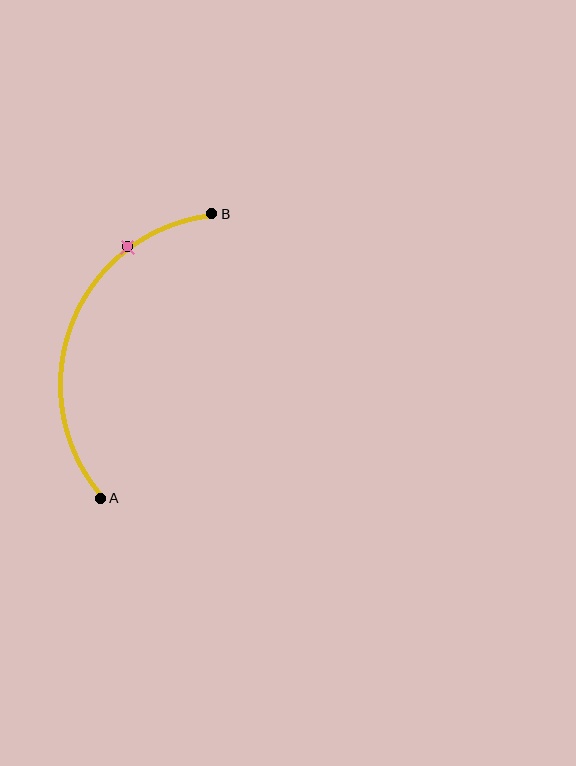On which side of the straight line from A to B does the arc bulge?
The arc bulges to the left of the straight line connecting A and B.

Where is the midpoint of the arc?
The arc midpoint is the point on the curve farthest from the straight line joining A and B. It sits to the left of that line.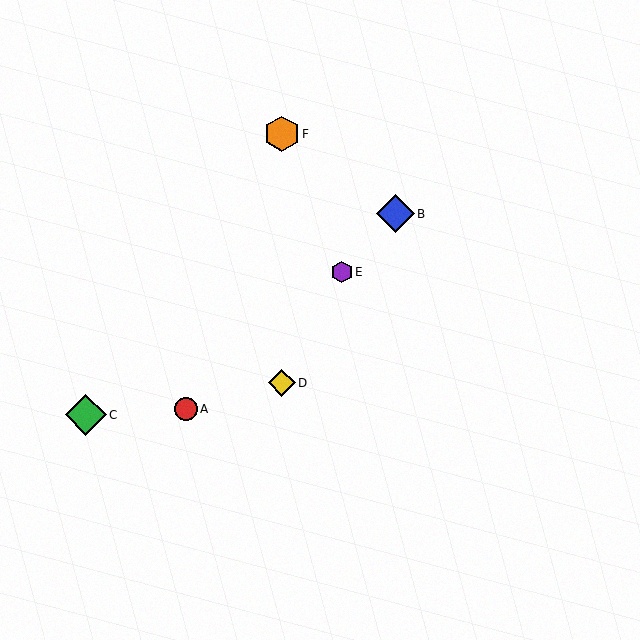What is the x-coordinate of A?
Object A is at x≈186.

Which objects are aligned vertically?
Objects D, F are aligned vertically.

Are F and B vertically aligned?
No, F is at x≈282 and B is at x≈395.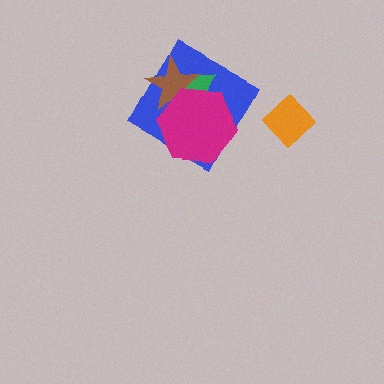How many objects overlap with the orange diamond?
0 objects overlap with the orange diamond.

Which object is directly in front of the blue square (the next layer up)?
The green triangle is directly in front of the blue square.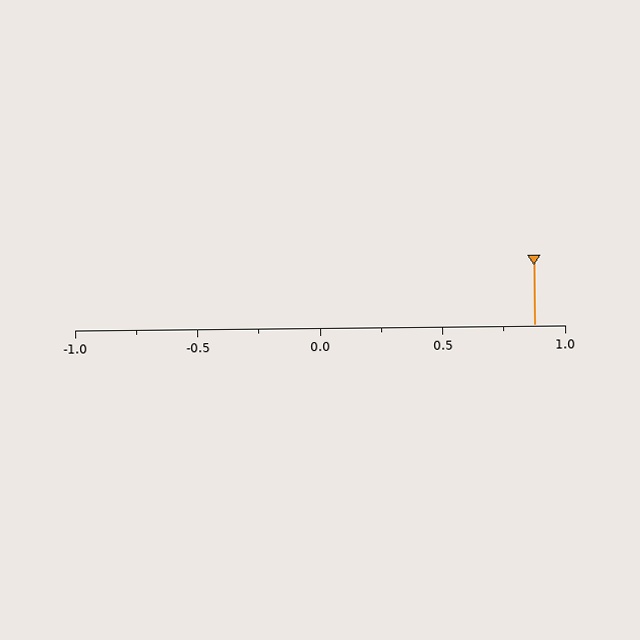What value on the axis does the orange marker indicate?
The marker indicates approximately 0.88.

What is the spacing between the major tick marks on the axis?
The major ticks are spaced 0.5 apart.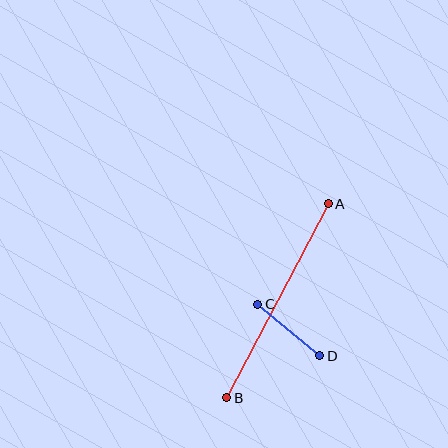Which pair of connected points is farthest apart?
Points A and B are farthest apart.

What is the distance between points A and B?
The distance is approximately 219 pixels.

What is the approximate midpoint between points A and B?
The midpoint is at approximately (278, 301) pixels.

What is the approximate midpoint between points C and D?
The midpoint is at approximately (289, 330) pixels.